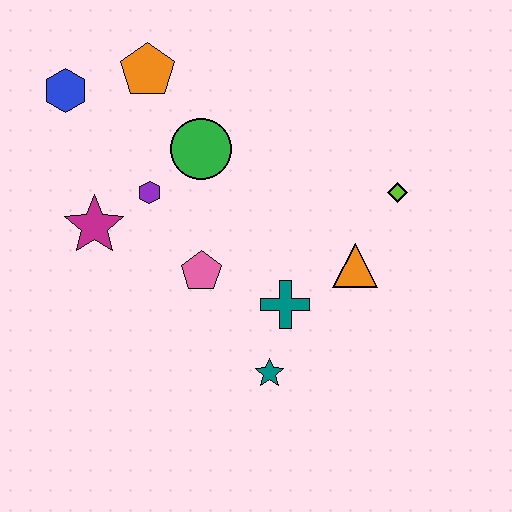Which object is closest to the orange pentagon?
The blue hexagon is closest to the orange pentagon.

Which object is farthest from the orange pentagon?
The teal star is farthest from the orange pentagon.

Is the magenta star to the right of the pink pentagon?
No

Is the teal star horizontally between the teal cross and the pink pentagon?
Yes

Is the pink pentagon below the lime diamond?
Yes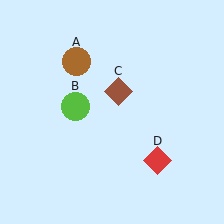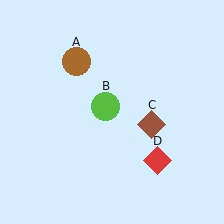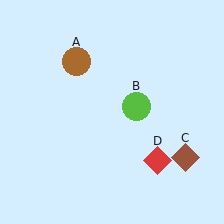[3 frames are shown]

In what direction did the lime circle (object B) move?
The lime circle (object B) moved right.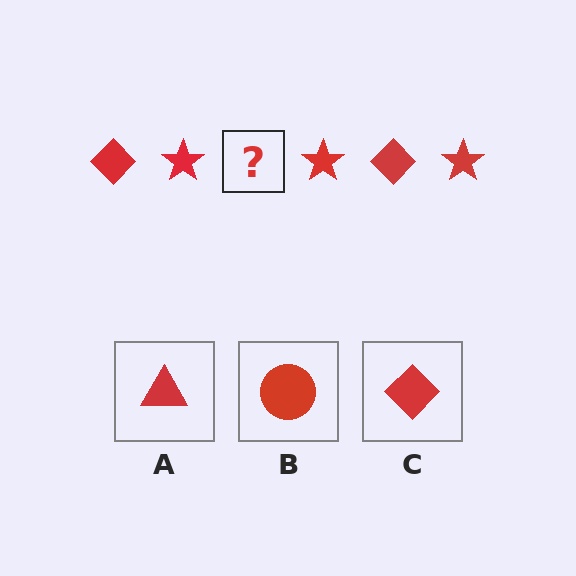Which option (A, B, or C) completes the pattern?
C.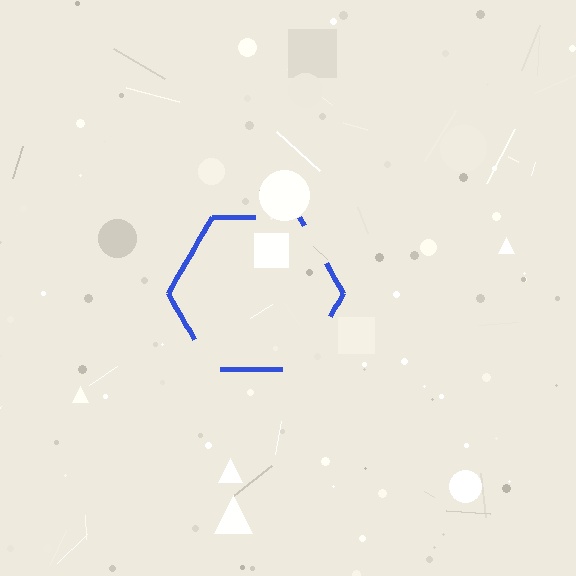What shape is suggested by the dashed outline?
The dashed outline suggests a hexagon.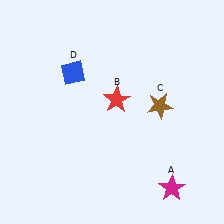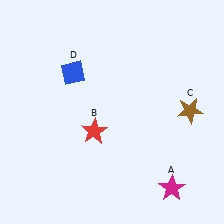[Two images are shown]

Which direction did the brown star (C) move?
The brown star (C) moved right.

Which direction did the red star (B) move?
The red star (B) moved down.